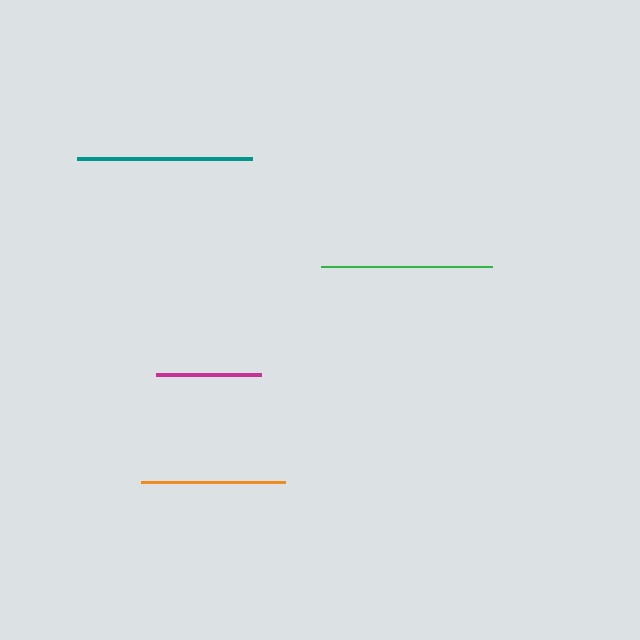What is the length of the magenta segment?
The magenta segment is approximately 105 pixels long.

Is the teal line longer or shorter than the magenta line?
The teal line is longer than the magenta line.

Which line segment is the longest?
The teal line is the longest at approximately 176 pixels.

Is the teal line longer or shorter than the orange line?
The teal line is longer than the orange line.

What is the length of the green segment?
The green segment is approximately 171 pixels long.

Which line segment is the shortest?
The magenta line is the shortest at approximately 105 pixels.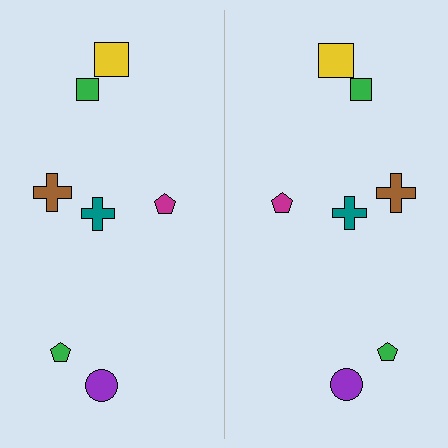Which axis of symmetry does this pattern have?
The pattern has a vertical axis of symmetry running through the center of the image.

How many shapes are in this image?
There are 14 shapes in this image.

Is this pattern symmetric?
Yes, this pattern has bilateral (reflection) symmetry.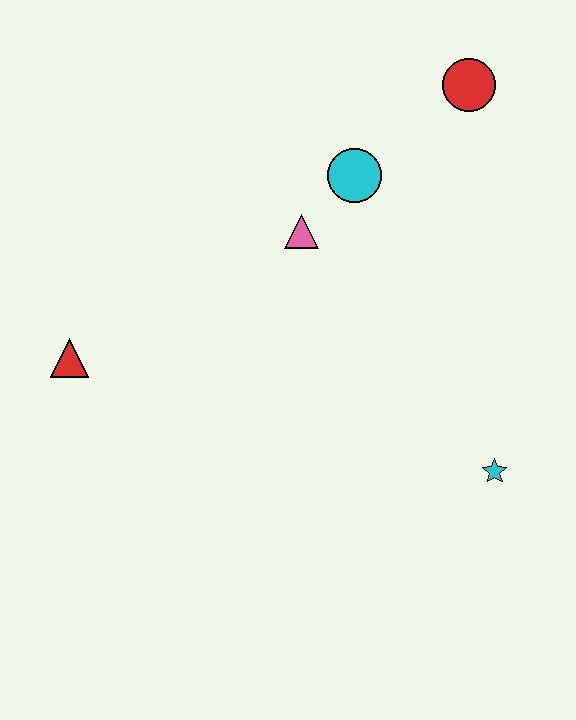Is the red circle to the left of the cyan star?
Yes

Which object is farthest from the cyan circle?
The red triangle is farthest from the cyan circle.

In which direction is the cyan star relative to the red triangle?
The cyan star is to the right of the red triangle.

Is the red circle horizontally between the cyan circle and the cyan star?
Yes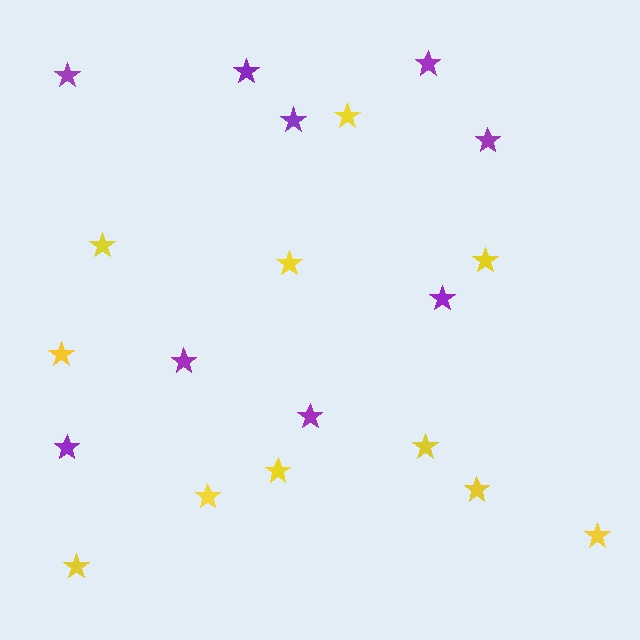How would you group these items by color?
There are 2 groups: one group of yellow stars (11) and one group of purple stars (9).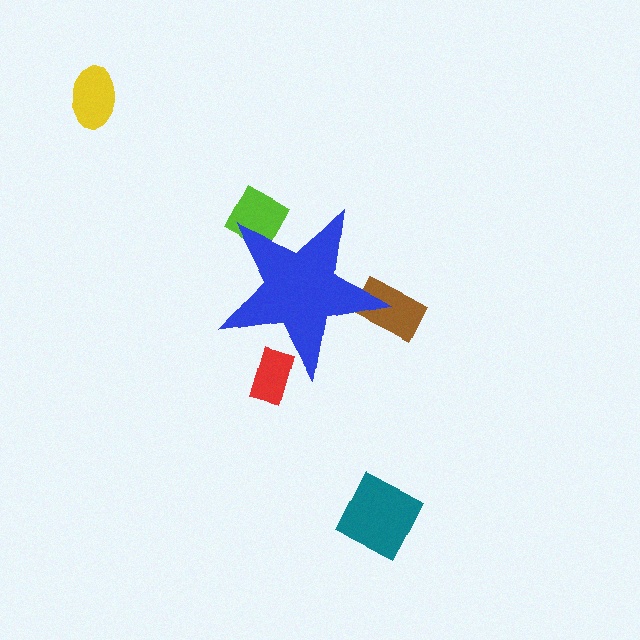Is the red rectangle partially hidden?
Yes, the red rectangle is partially hidden behind the blue star.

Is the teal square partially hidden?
No, the teal square is fully visible.